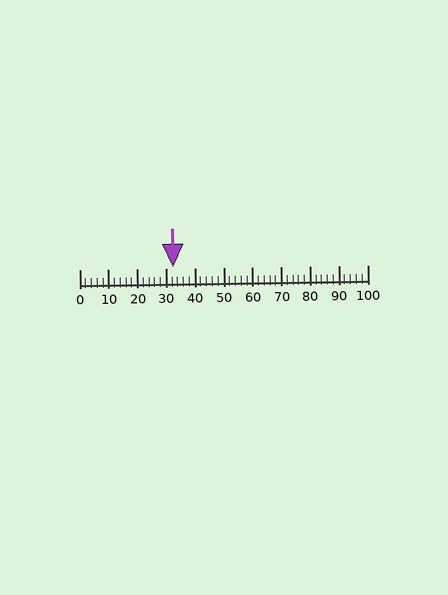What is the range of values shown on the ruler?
The ruler shows values from 0 to 100.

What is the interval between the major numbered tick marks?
The major tick marks are spaced 10 units apart.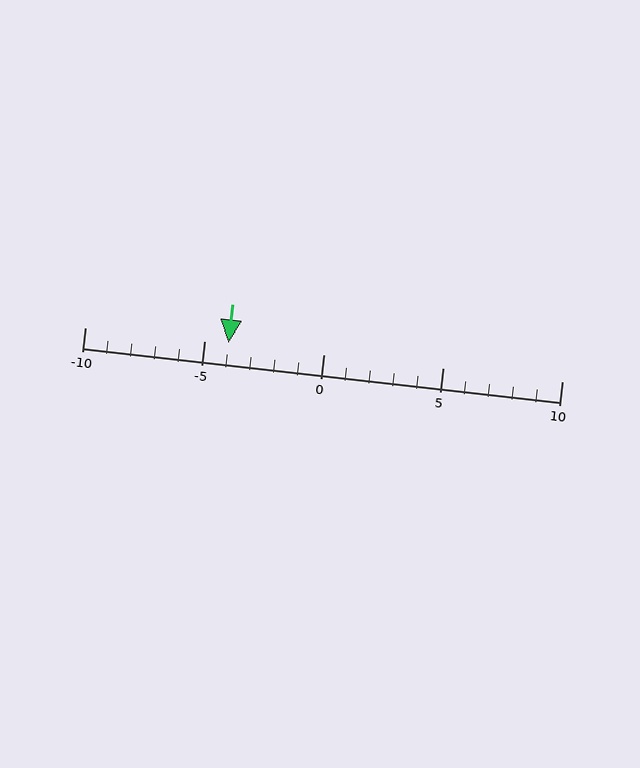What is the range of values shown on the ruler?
The ruler shows values from -10 to 10.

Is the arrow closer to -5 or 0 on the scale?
The arrow is closer to -5.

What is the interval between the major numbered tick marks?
The major tick marks are spaced 5 units apart.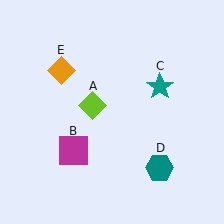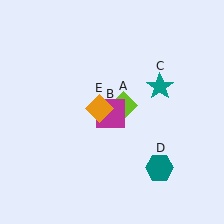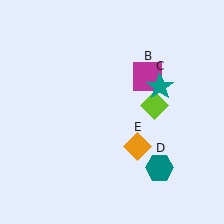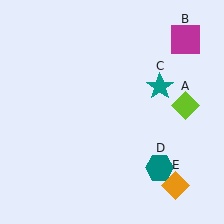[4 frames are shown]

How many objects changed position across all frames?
3 objects changed position: lime diamond (object A), magenta square (object B), orange diamond (object E).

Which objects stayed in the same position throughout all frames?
Teal star (object C) and teal hexagon (object D) remained stationary.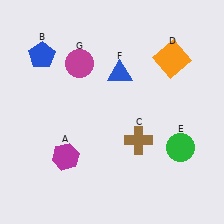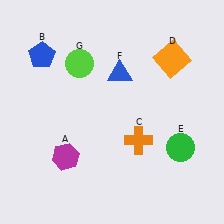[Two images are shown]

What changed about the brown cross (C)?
In Image 1, C is brown. In Image 2, it changed to orange.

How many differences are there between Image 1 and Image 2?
There are 2 differences between the two images.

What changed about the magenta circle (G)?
In Image 1, G is magenta. In Image 2, it changed to lime.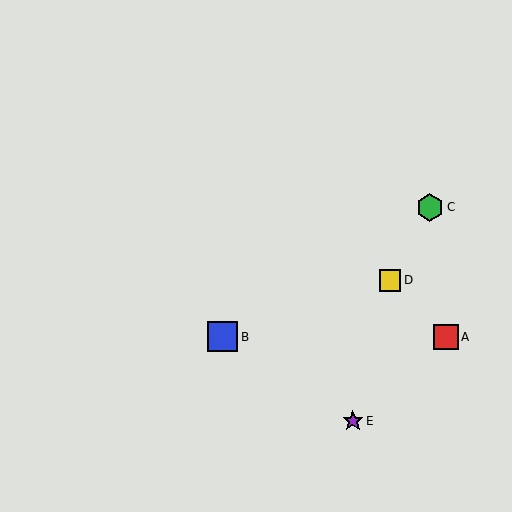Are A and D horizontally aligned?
No, A is at y≈337 and D is at y≈280.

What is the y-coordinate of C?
Object C is at y≈207.